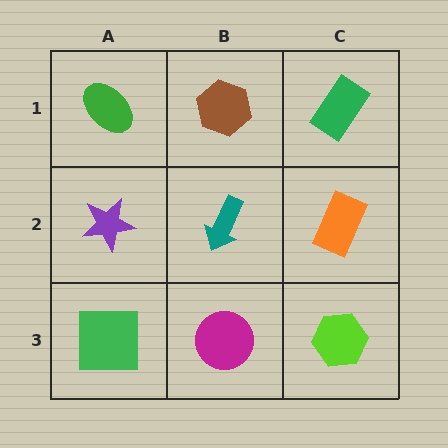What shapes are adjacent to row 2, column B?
A brown hexagon (row 1, column B), a magenta circle (row 3, column B), a purple star (row 2, column A), an orange rectangle (row 2, column C).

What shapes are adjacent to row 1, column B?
A teal arrow (row 2, column B), a green ellipse (row 1, column A), a green rectangle (row 1, column C).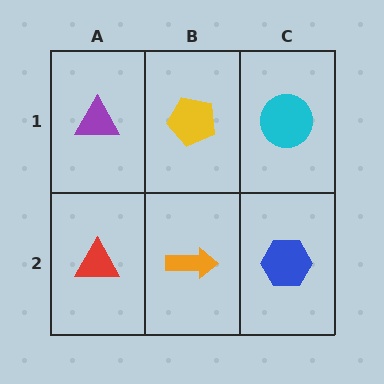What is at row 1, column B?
A yellow pentagon.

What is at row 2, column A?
A red triangle.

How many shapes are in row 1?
3 shapes.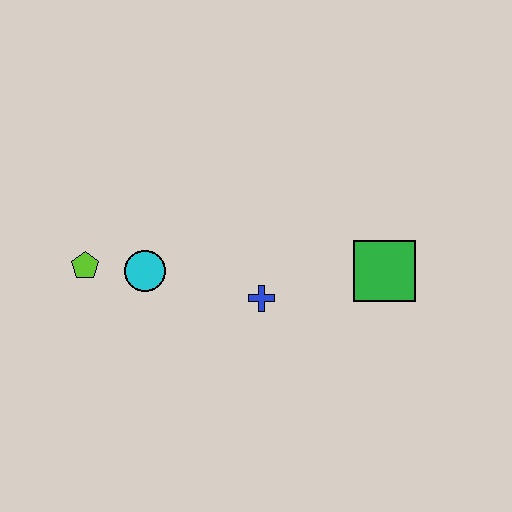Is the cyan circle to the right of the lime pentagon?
Yes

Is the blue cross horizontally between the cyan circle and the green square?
Yes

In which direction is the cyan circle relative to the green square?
The cyan circle is to the left of the green square.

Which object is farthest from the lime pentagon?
The green square is farthest from the lime pentagon.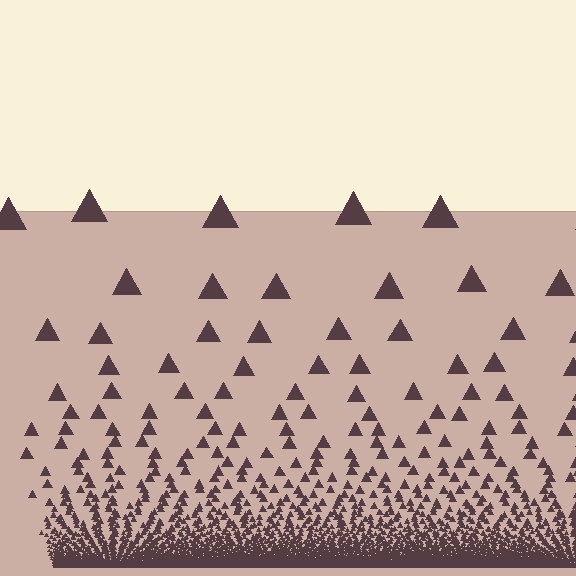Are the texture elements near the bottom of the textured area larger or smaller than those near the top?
Smaller. The gradient is inverted — elements near the bottom are smaller and denser.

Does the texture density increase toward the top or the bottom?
Density increases toward the bottom.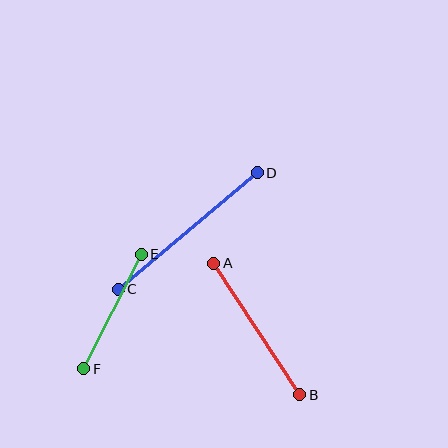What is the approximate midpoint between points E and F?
The midpoint is at approximately (113, 312) pixels.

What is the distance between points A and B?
The distance is approximately 157 pixels.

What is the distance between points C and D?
The distance is approximately 181 pixels.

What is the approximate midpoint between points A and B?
The midpoint is at approximately (257, 329) pixels.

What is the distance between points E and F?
The distance is approximately 128 pixels.